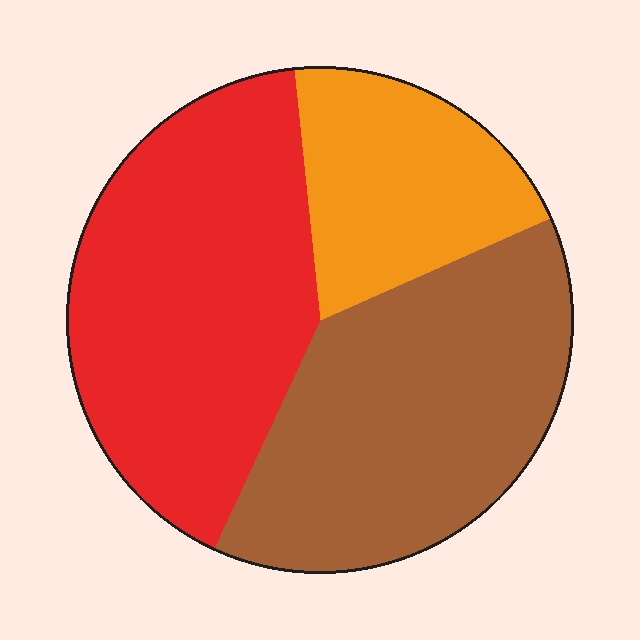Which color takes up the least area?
Orange, at roughly 20%.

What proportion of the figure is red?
Red covers around 40% of the figure.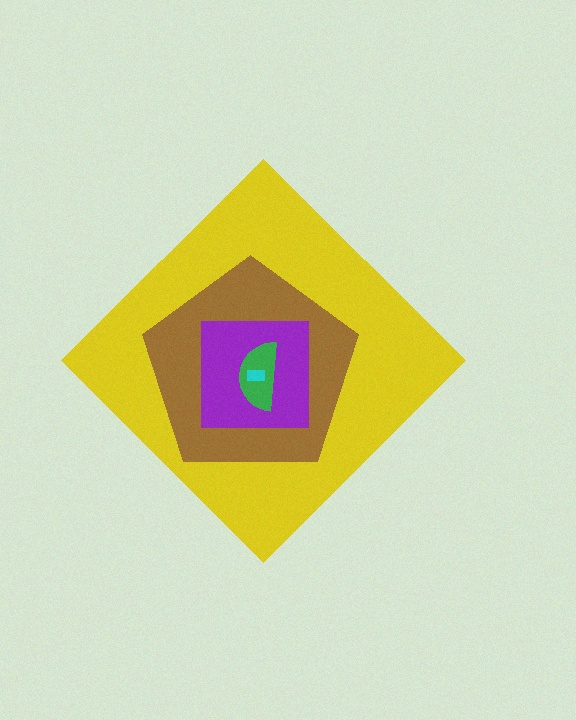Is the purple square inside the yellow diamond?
Yes.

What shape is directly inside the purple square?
The green semicircle.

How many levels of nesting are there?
5.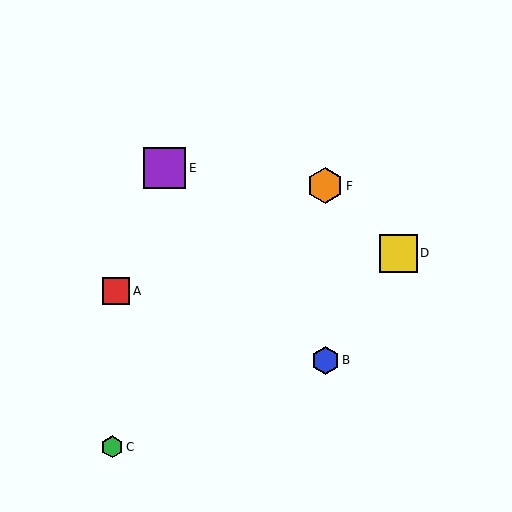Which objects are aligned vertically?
Objects B, F are aligned vertically.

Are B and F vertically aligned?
Yes, both are at x≈325.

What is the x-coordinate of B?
Object B is at x≈325.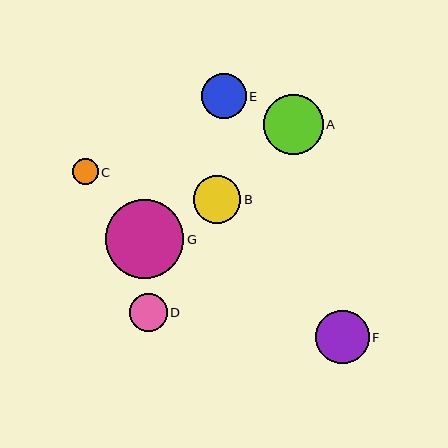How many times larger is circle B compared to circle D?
Circle B is approximately 1.3 times the size of circle D.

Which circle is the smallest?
Circle C is the smallest with a size of approximately 26 pixels.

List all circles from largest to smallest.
From largest to smallest: G, A, F, B, E, D, C.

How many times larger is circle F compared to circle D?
Circle F is approximately 1.4 times the size of circle D.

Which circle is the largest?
Circle G is the largest with a size of approximately 79 pixels.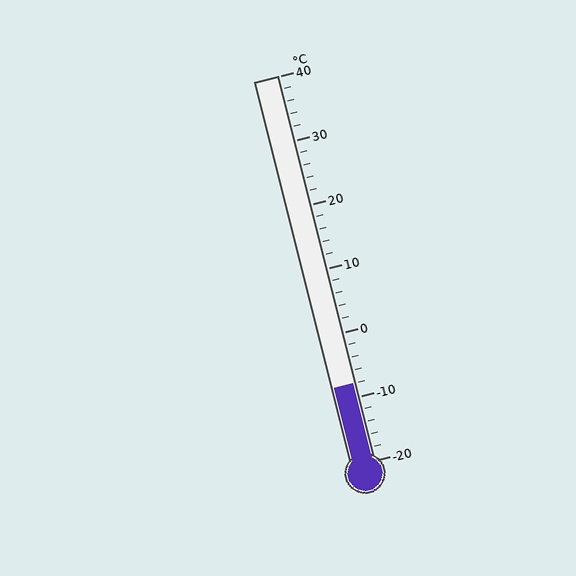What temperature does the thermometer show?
The thermometer shows approximately -8°C.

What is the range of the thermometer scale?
The thermometer scale ranges from -20°C to 40°C.